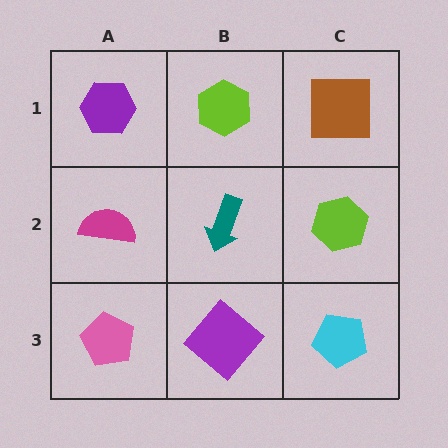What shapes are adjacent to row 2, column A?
A purple hexagon (row 1, column A), a pink pentagon (row 3, column A), a teal arrow (row 2, column B).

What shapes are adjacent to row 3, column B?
A teal arrow (row 2, column B), a pink pentagon (row 3, column A), a cyan pentagon (row 3, column C).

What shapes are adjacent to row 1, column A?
A magenta semicircle (row 2, column A), a lime hexagon (row 1, column B).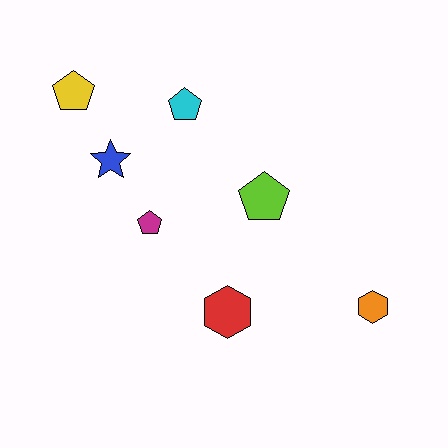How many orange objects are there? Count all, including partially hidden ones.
There is 1 orange object.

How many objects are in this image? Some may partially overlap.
There are 7 objects.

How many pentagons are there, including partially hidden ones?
There are 4 pentagons.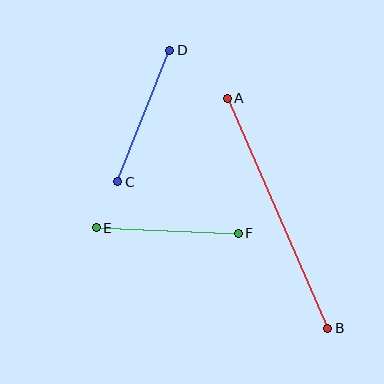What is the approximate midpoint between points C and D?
The midpoint is at approximately (144, 116) pixels.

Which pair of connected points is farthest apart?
Points A and B are farthest apart.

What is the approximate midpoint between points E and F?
The midpoint is at approximately (167, 231) pixels.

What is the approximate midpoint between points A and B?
The midpoint is at approximately (278, 213) pixels.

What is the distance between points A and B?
The distance is approximately 251 pixels.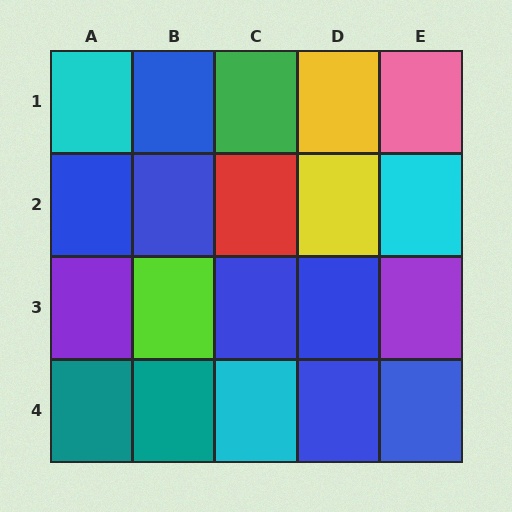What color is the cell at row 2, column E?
Cyan.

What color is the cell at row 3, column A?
Purple.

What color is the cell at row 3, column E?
Purple.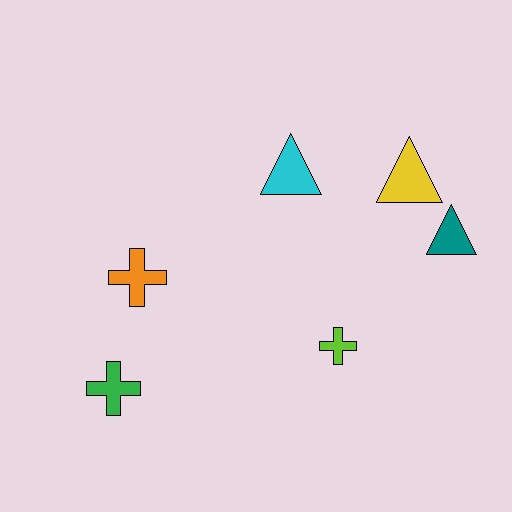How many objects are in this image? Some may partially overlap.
There are 6 objects.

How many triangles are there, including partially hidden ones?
There are 3 triangles.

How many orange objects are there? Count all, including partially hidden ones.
There is 1 orange object.